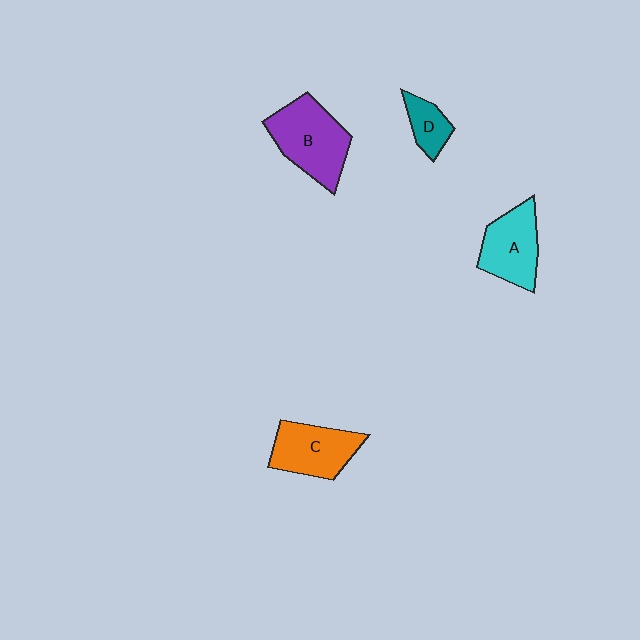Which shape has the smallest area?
Shape D (teal).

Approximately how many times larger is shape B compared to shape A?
Approximately 1.3 times.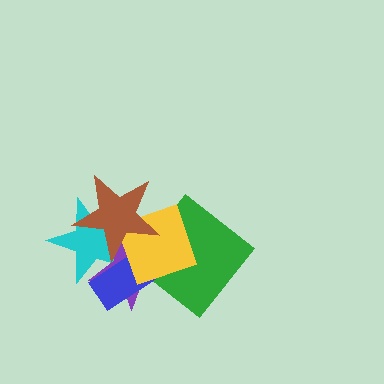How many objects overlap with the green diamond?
2 objects overlap with the green diamond.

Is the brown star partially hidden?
No, no other shape covers it.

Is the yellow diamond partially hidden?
Yes, it is partially covered by another shape.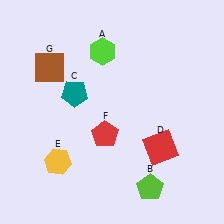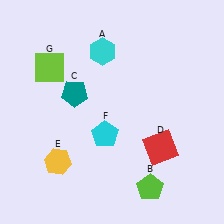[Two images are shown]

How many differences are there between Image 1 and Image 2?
There are 3 differences between the two images.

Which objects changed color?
A changed from lime to cyan. F changed from red to cyan. G changed from brown to lime.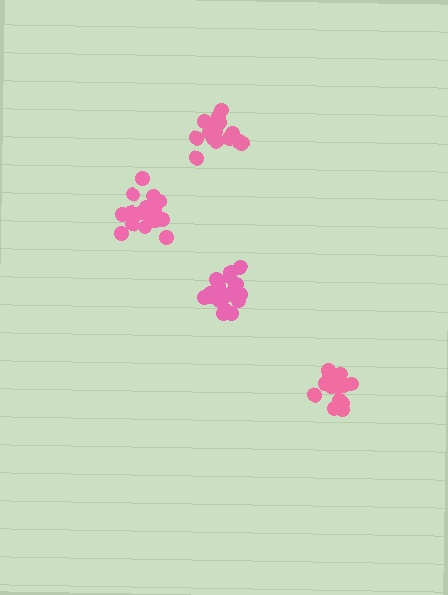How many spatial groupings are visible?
There are 4 spatial groupings.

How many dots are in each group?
Group 1: 20 dots, Group 2: 21 dots, Group 3: 15 dots, Group 4: 16 dots (72 total).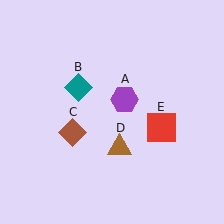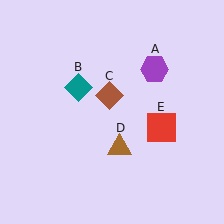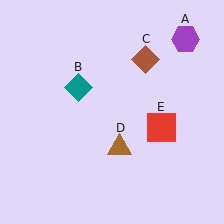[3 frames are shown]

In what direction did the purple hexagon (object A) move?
The purple hexagon (object A) moved up and to the right.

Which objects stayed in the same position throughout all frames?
Teal diamond (object B) and brown triangle (object D) and red square (object E) remained stationary.